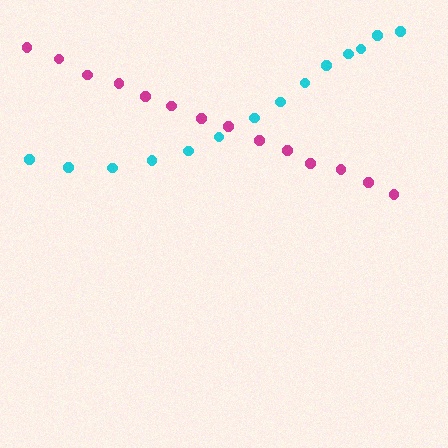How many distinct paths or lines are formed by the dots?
There are 2 distinct paths.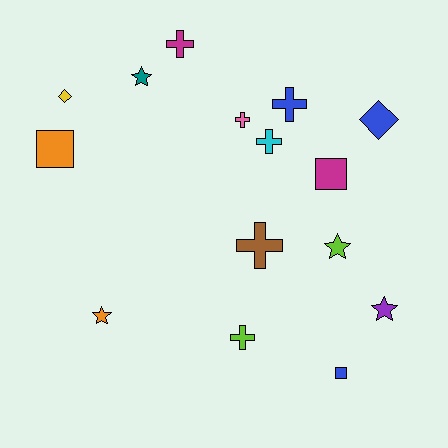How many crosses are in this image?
There are 6 crosses.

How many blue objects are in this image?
There are 3 blue objects.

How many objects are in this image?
There are 15 objects.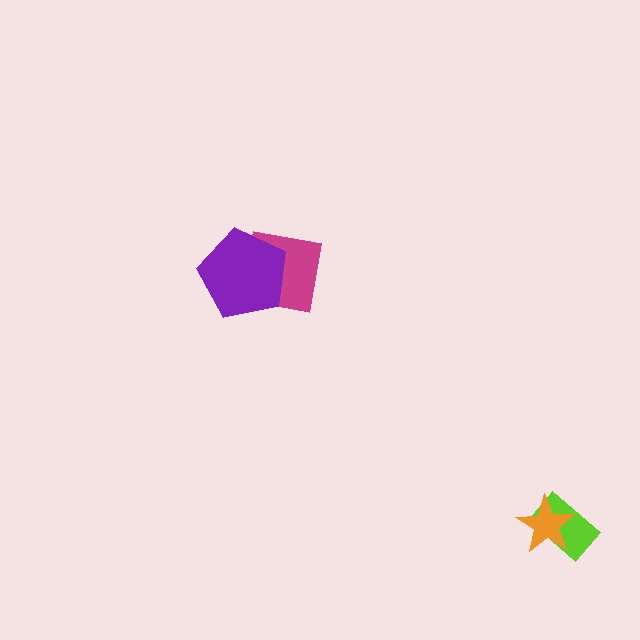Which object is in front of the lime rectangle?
The orange star is in front of the lime rectangle.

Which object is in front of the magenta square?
The purple pentagon is in front of the magenta square.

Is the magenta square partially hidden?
Yes, it is partially covered by another shape.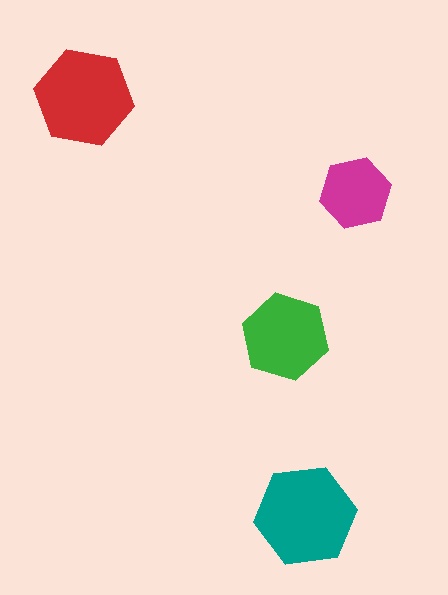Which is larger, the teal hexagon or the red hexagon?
The teal one.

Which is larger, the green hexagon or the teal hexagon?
The teal one.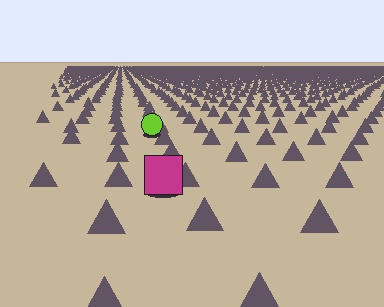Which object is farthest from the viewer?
The lime circle is farthest from the viewer. It appears smaller and the ground texture around it is denser.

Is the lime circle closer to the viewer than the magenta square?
No. The magenta square is closer — you can tell from the texture gradient: the ground texture is coarser near it.